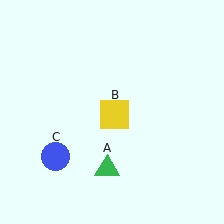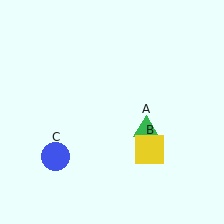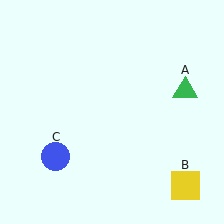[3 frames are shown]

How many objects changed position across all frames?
2 objects changed position: green triangle (object A), yellow square (object B).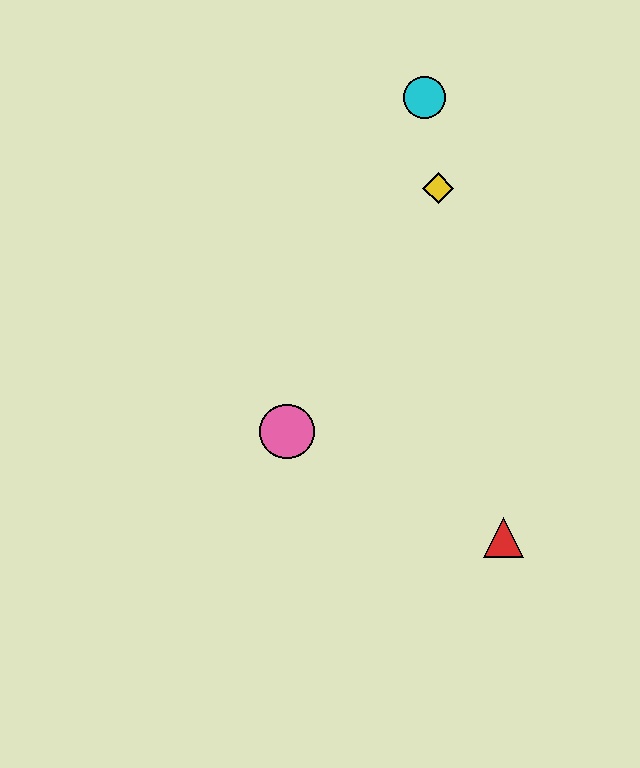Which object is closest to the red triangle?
The pink circle is closest to the red triangle.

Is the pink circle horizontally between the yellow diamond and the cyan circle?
No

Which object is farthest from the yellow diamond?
The red triangle is farthest from the yellow diamond.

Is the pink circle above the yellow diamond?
No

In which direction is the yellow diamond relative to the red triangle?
The yellow diamond is above the red triangle.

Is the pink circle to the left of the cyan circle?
Yes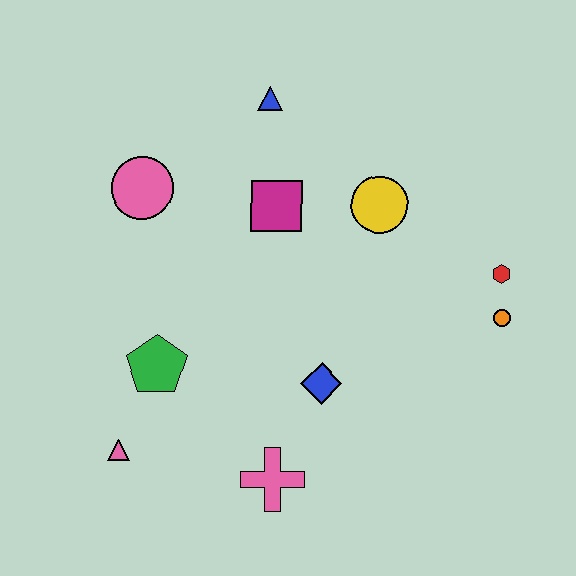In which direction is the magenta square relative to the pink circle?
The magenta square is to the right of the pink circle.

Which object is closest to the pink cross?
The blue diamond is closest to the pink cross.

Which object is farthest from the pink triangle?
The red hexagon is farthest from the pink triangle.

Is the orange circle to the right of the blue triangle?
Yes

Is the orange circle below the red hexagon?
Yes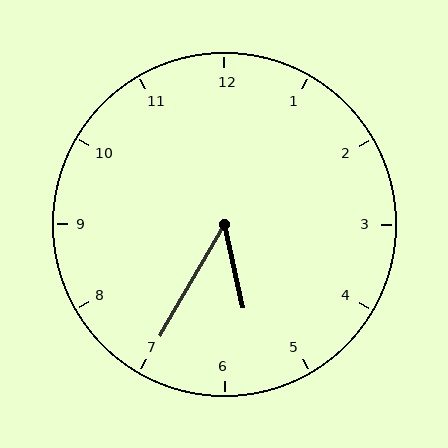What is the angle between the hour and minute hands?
Approximately 42 degrees.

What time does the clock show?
5:35.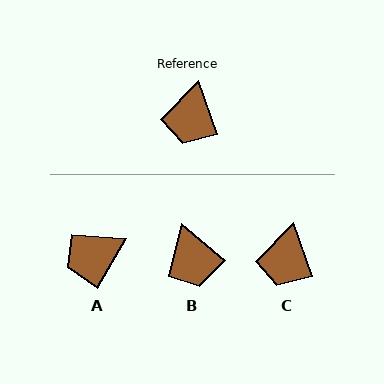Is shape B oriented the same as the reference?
No, it is off by about 30 degrees.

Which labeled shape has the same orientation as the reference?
C.